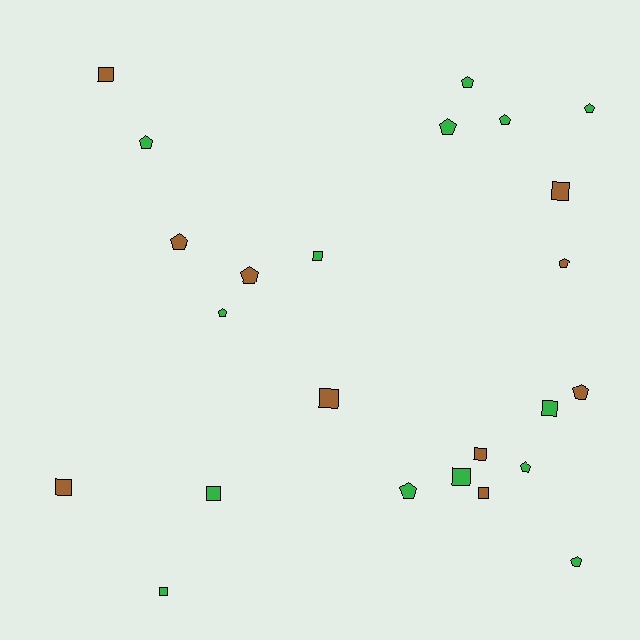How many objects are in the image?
There are 24 objects.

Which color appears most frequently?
Green, with 14 objects.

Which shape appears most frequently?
Pentagon, with 13 objects.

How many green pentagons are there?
There are 9 green pentagons.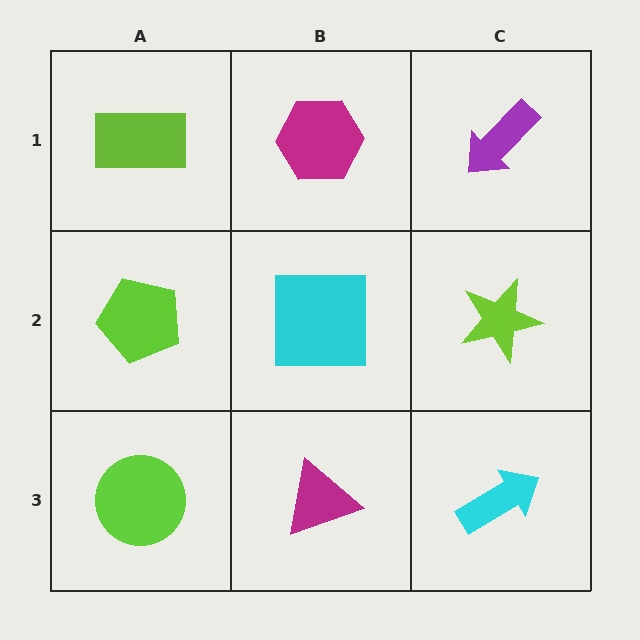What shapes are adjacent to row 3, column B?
A cyan square (row 2, column B), a lime circle (row 3, column A), a cyan arrow (row 3, column C).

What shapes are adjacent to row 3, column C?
A lime star (row 2, column C), a magenta triangle (row 3, column B).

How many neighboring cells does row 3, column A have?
2.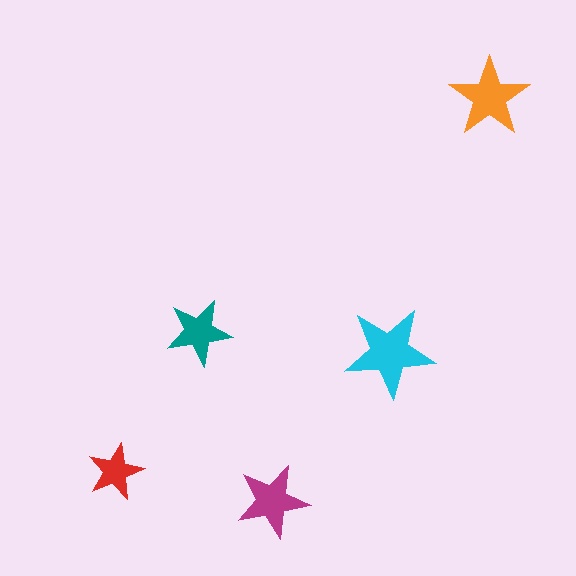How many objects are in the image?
There are 5 objects in the image.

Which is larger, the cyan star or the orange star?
The cyan one.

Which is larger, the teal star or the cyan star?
The cyan one.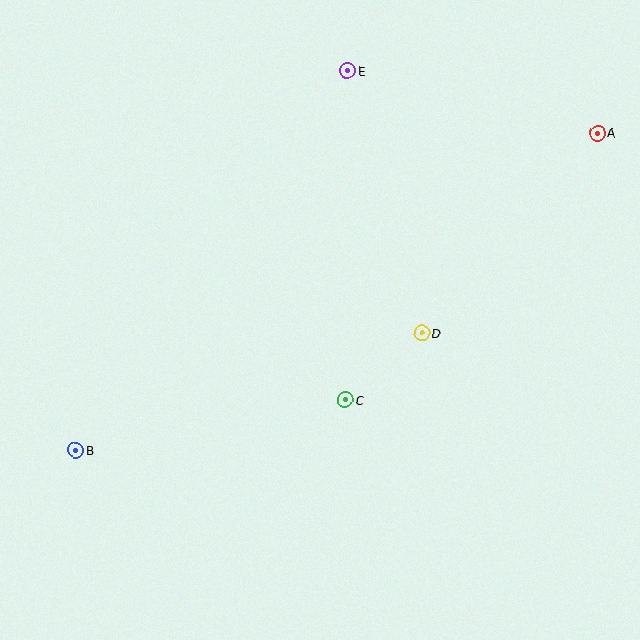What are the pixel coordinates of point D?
Point D is at (422, 333).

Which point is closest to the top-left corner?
Point E is closest to the top-left corner.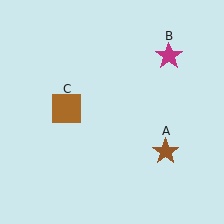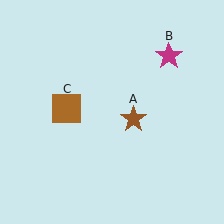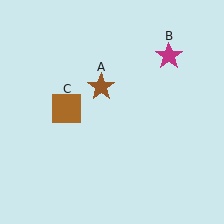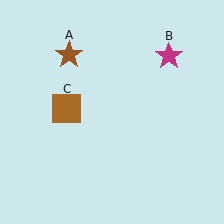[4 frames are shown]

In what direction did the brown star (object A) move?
The brown star (object A) moved up and to the left.